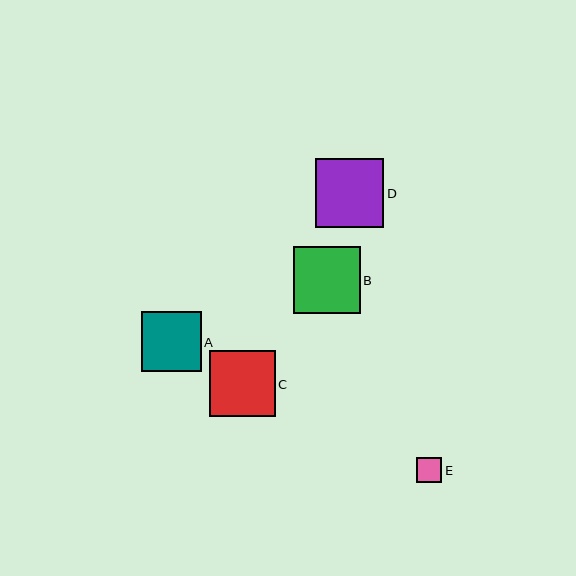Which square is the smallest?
Square E is the smallest with a size of approximately 25 pixels.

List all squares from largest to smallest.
From largest to smallest: D, B, C, A, E.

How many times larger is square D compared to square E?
Square D is approximately 2.7 times the size of square E.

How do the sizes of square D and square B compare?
Square D and square B are approximately the same size.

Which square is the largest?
Square D is the largest with a size of approximately 69 pixels.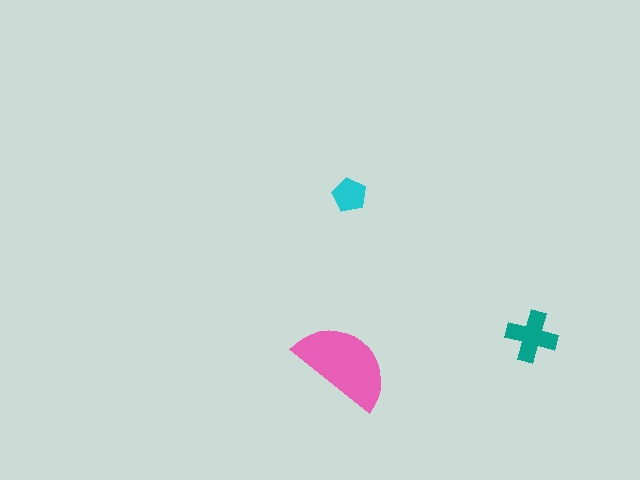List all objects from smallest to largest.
The cyan pentagon, the teal cross, the pink semicircle.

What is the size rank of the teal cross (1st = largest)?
2nd.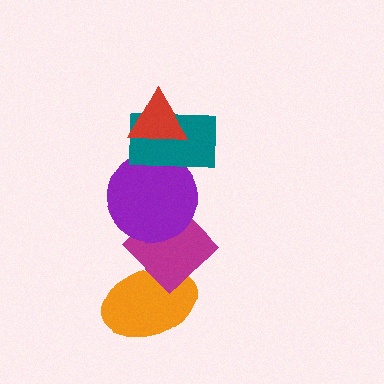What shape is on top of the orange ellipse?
The magenta diamond is on top of the orange ellipse.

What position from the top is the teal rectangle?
The teal rectangle is 2nd from the top.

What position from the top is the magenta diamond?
The magenta diamond is 4th from the top.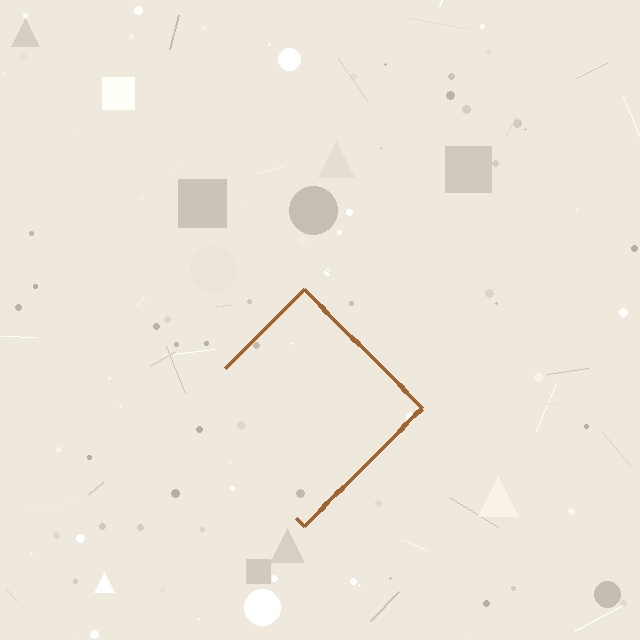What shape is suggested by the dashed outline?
The dashed outline suggests a diamond.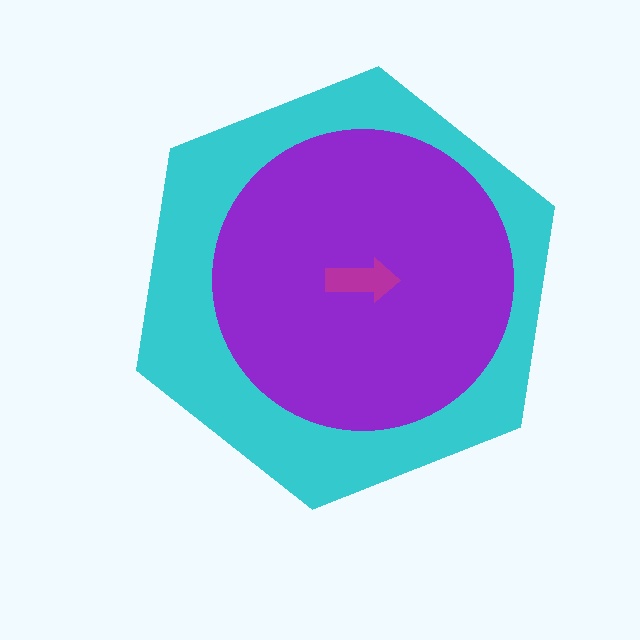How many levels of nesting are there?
3.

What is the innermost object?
The magenta arrow.